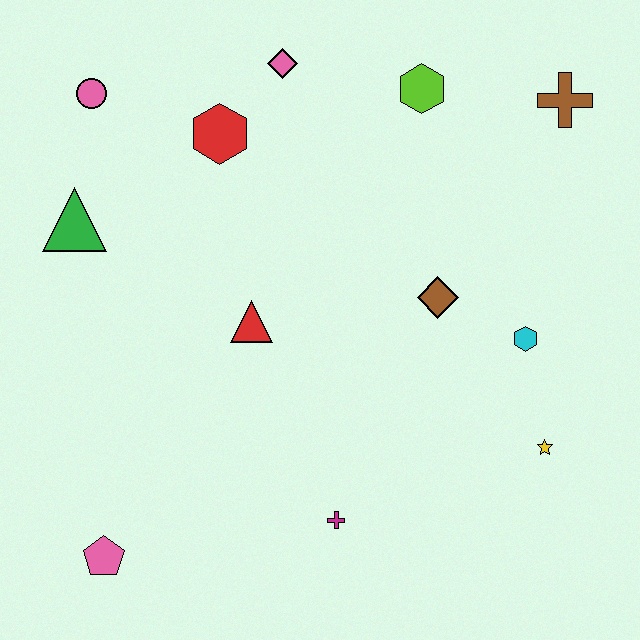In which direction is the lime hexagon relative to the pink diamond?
The lime hexagon is to the right of the pink diamond.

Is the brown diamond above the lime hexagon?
No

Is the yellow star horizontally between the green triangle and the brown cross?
Yes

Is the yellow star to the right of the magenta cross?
Yes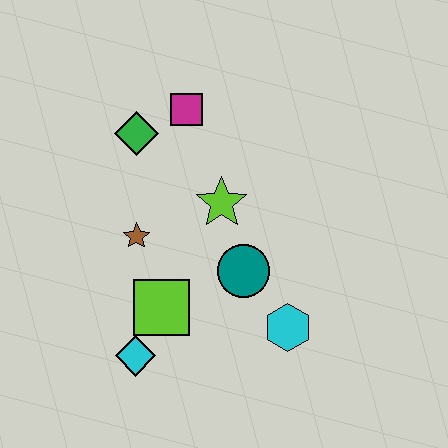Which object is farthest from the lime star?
The cyan diamond is farthest from the lime star.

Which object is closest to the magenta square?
The green diamond is closest to the magenta square.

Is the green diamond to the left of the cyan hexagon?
Yes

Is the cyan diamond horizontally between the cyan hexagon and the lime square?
No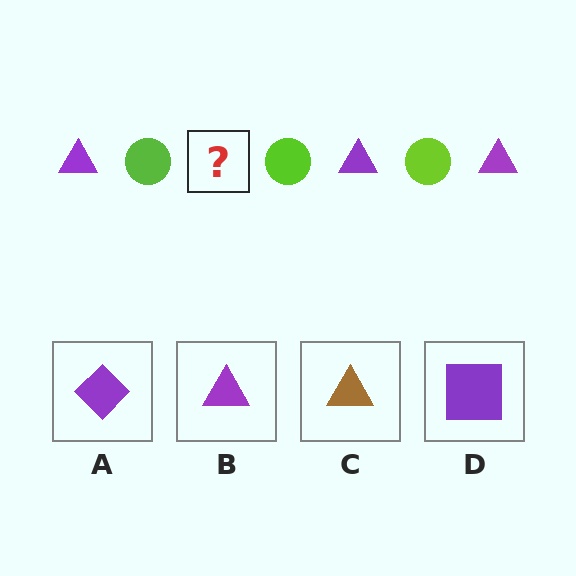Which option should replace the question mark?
Option B.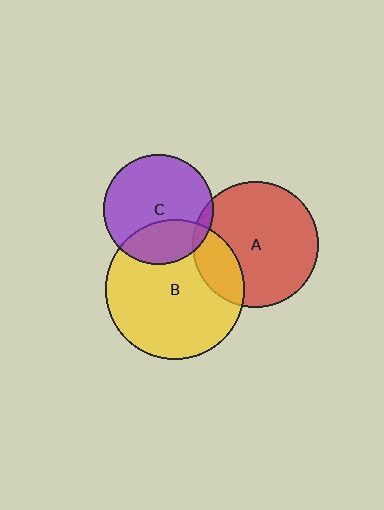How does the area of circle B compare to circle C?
Approximately 1.6 times.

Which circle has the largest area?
Circle B (yellow).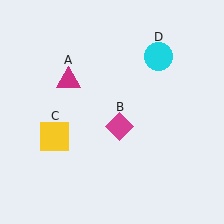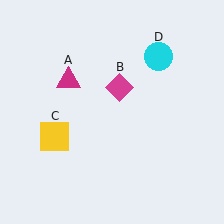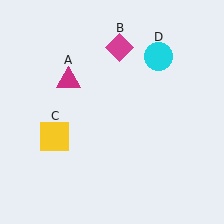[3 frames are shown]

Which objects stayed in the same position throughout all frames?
Magenta triangle (object A) and yellow square (object C) and cyan circle (object D) remained stationary.